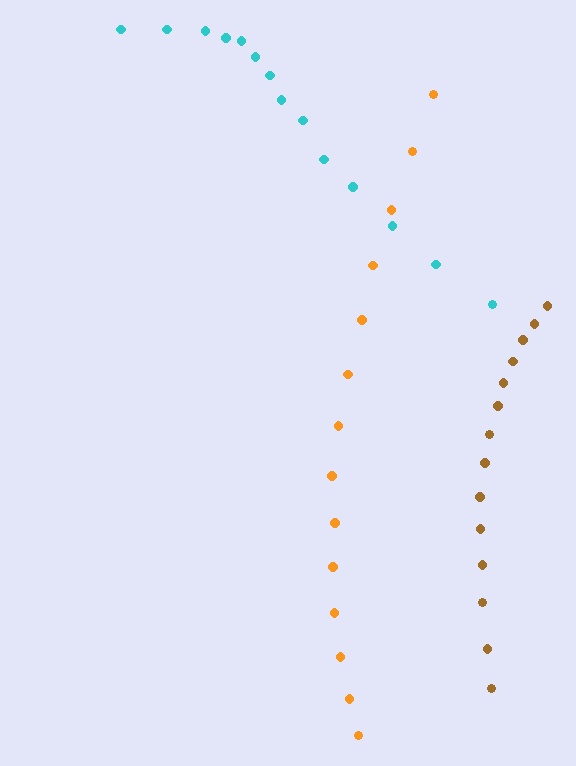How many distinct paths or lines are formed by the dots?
There are 3 distinct paths.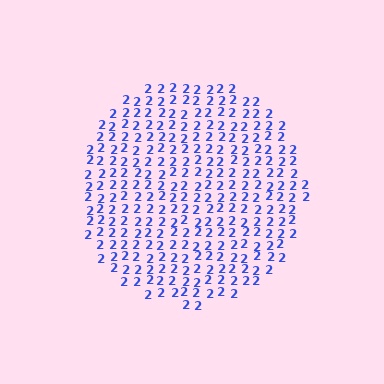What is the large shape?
The large shape is a circle.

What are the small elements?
The small elements are digit 2's.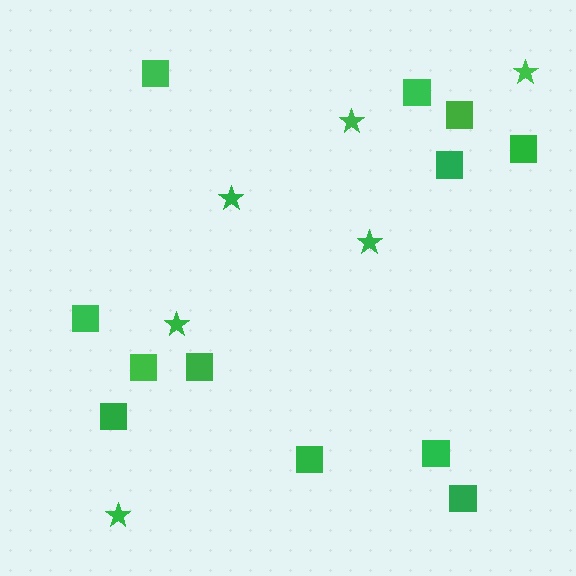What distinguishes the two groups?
There are 2 groups: one group of stars (6) and one group of squares (12).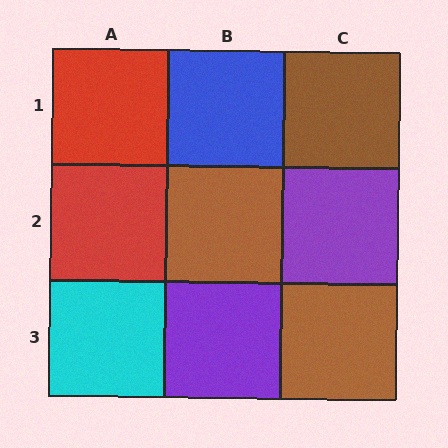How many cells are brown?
3 cells are brown.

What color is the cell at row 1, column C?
Brown.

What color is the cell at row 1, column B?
Blue.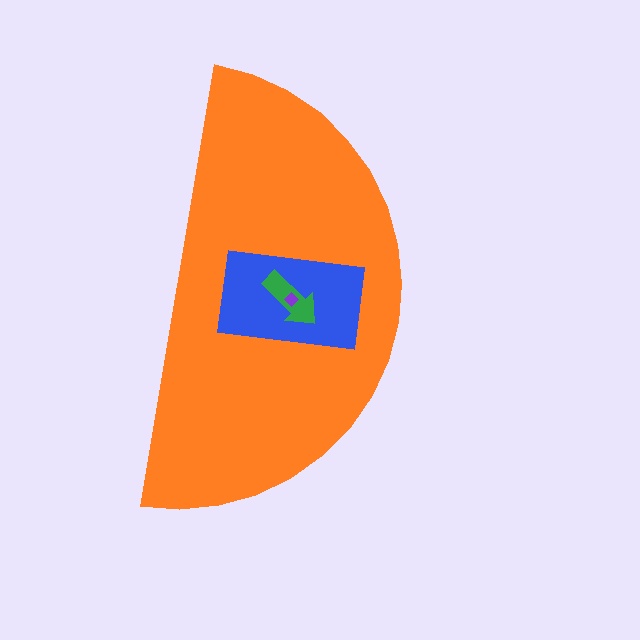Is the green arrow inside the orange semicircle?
Yes.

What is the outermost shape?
The orange semicircle.